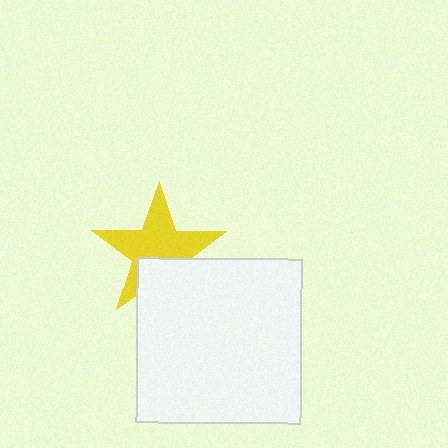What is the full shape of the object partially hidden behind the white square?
The partially hidden object is a yellow star.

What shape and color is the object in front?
The object in front is a white square.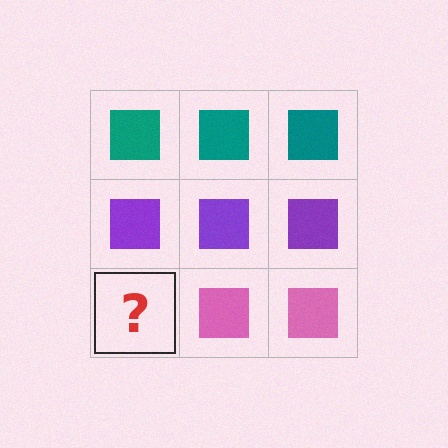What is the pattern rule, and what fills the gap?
The rule is that each row has a consistent color. The gap should be filled with a pink square.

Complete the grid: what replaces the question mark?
The question mark should be replaced with a pink square.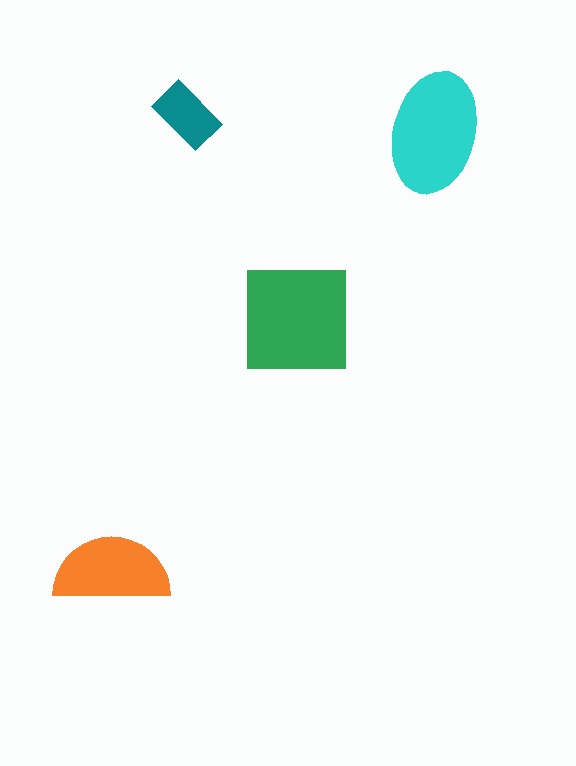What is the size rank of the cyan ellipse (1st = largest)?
2nd.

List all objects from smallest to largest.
The teal rectangle, the orange semicircle, the cyan ellipse, the green square.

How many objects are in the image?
There are 4 objects in the image.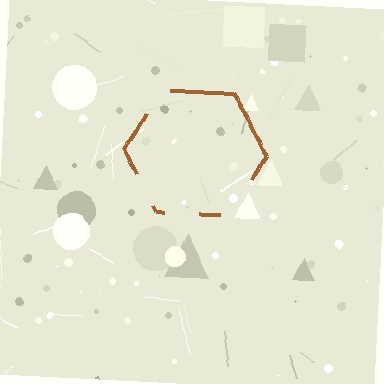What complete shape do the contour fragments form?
The contour fragments form a hexagon.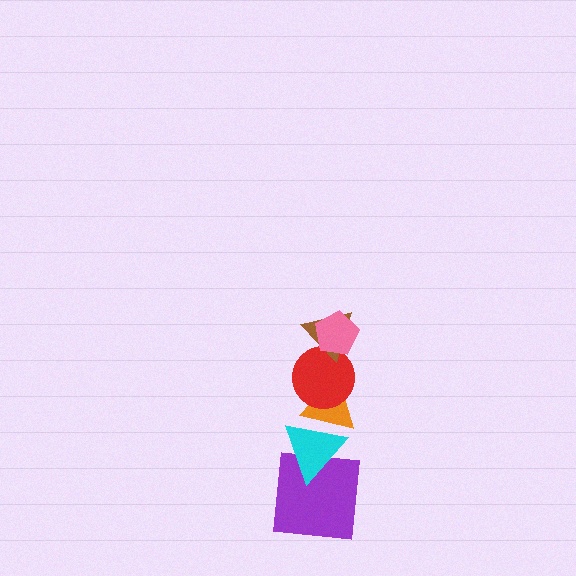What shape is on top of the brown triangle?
The pink pentagon is on top of the brown triangle.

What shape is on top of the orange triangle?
The red circle is on top of the orange triangle.